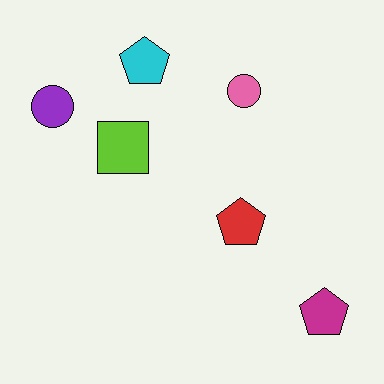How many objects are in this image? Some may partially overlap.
There are 6 objects.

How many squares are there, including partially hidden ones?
There is 1 square.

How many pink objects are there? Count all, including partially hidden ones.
There is 1 pink object.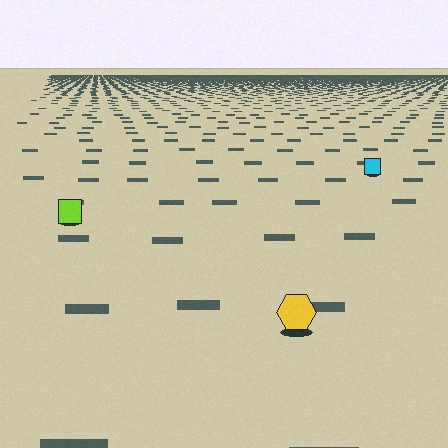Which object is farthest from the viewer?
The cyan square is farthest from the viewer. It appears smaller and the ground texture around it is denser.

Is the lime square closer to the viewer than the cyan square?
Yes. The lime square is closer — you can tell from the texture gradient: the ground texture is coarser near it.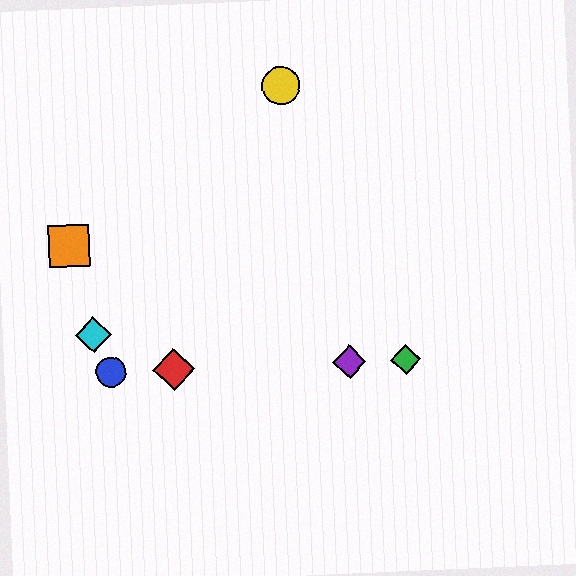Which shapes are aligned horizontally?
The red diamond, the blue circle, the green diamond, the purple diamond are aligned horizontally.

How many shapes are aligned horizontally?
4 shapes (the red diamond, the blue circle, the green diamond, the purple diamond) are aligned horizontally.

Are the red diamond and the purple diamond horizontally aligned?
Yes, both are at y≈369.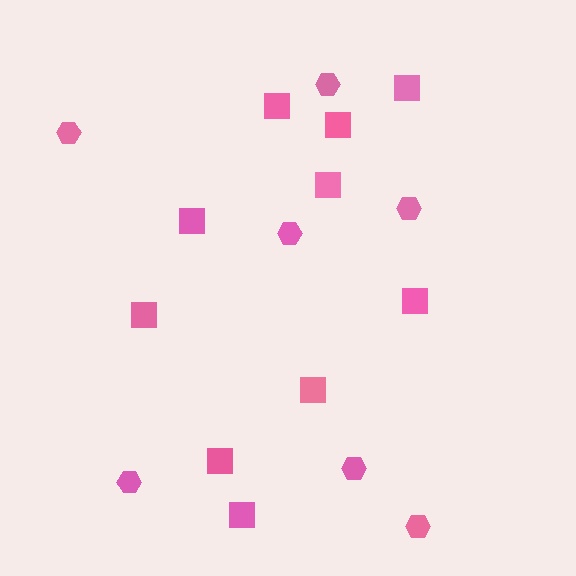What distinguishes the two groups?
There are 2 groups: one group of squares (10) and one group of hexagons (7).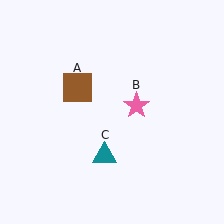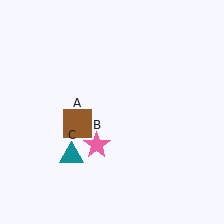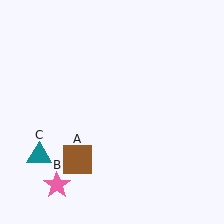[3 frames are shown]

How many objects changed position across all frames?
3 objects changed position: brown square (object A), pink star (object B), teal triangle (object C).